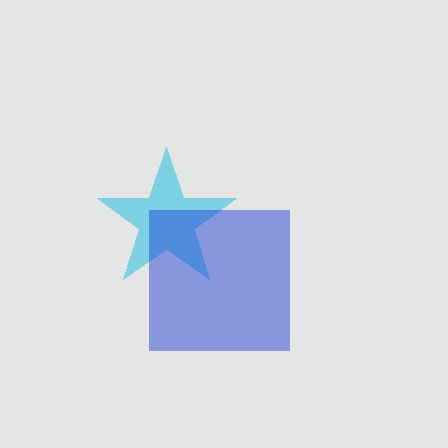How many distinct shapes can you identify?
There are 2 distinct shapes: a cyan star, a blue square.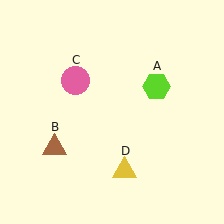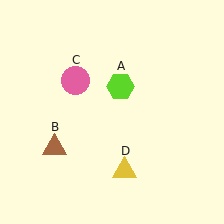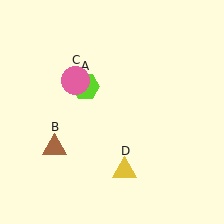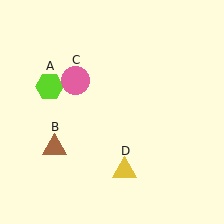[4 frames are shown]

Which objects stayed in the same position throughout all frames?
Brown triangle (object B) and pink circle (object C) and yellow triangle (object D) remained stationary.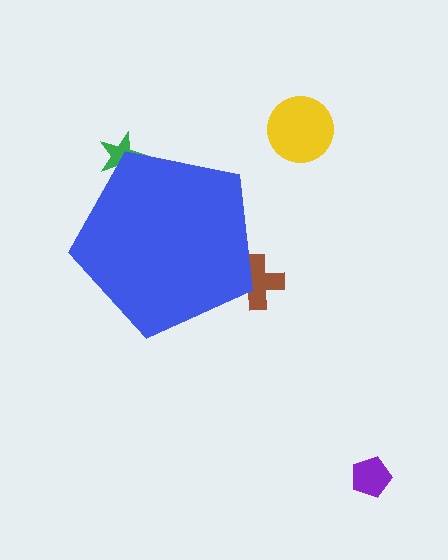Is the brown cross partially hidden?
Yes, the brown cross is partially hidden behind the blue pentagon.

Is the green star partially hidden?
Yes, the green star is partially hidden behind the blue pentagon.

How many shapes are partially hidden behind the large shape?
2 shapes are partially hidden.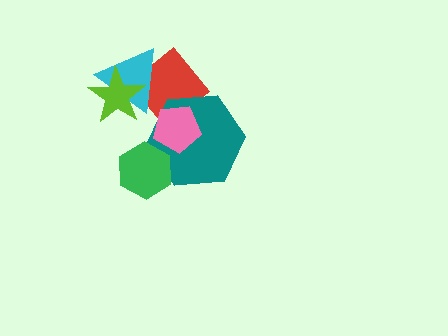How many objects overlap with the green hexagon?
1 object overlaps with the green hexagon.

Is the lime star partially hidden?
No, no other shape covers it.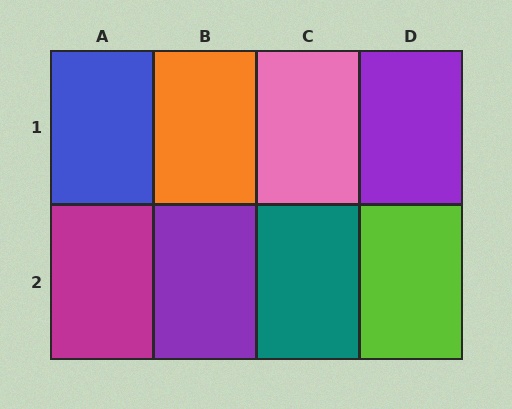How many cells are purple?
2 cells are purple.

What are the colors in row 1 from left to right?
Blue, orange, pink, purple.